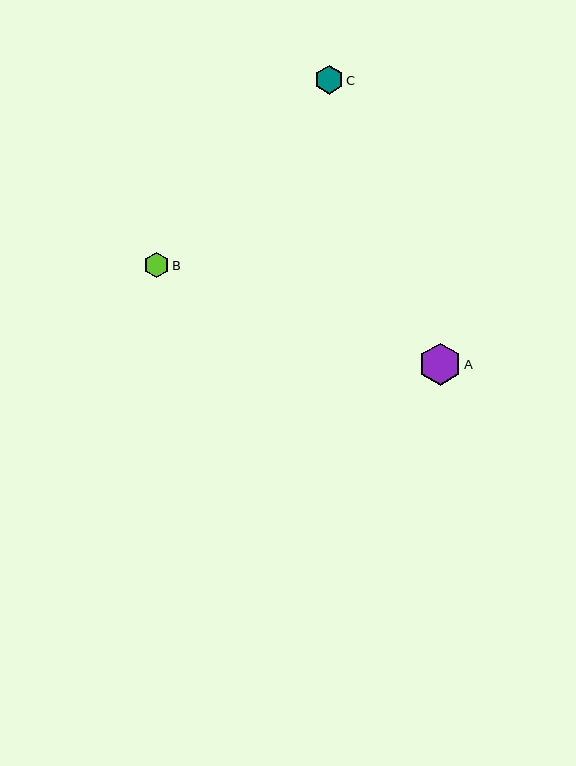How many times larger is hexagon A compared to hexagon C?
Hexagon A is approximately 1.5 times the size of hexagon C.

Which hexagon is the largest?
Hexagon A is the largest with a size of approximately 42 pixels.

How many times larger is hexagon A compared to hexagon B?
Hexagon A is approximately 1.7 times the size of hexagon B.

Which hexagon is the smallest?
Hexagon B is the smallest with a size of approximately 25 pixels.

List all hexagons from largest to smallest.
From largest to smallest: A, C, B.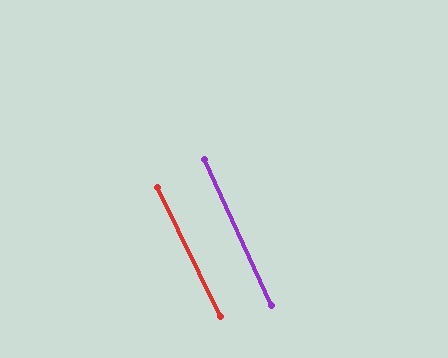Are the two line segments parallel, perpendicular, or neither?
Parallel — their directions differ by only 1.4°.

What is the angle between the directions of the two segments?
Approximately 1 degree.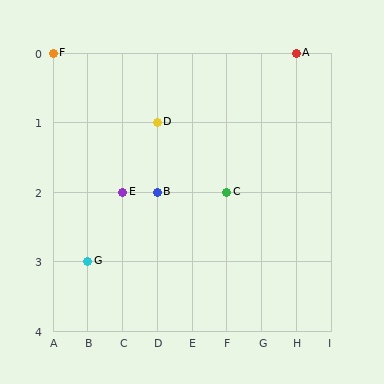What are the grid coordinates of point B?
Point B is at grid coordinates (D, 2).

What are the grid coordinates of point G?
Point G is at grid coordinates (B, 3).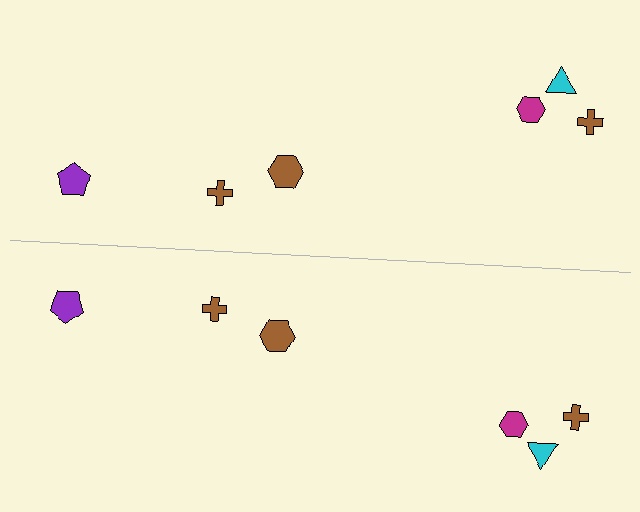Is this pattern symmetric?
Yes, this pattern has bilateral (reflection) symmetry.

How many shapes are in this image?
There are 12 shapes in this image.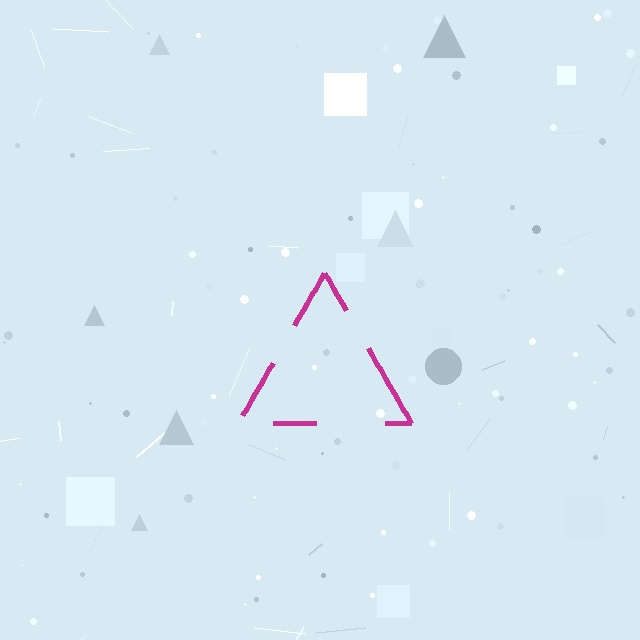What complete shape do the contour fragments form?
The contour fragments form a triangle.